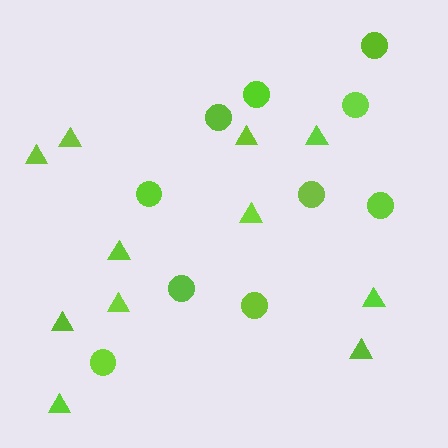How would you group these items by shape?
There are 2 groups: one group of triangles (11) and one group of circles (10).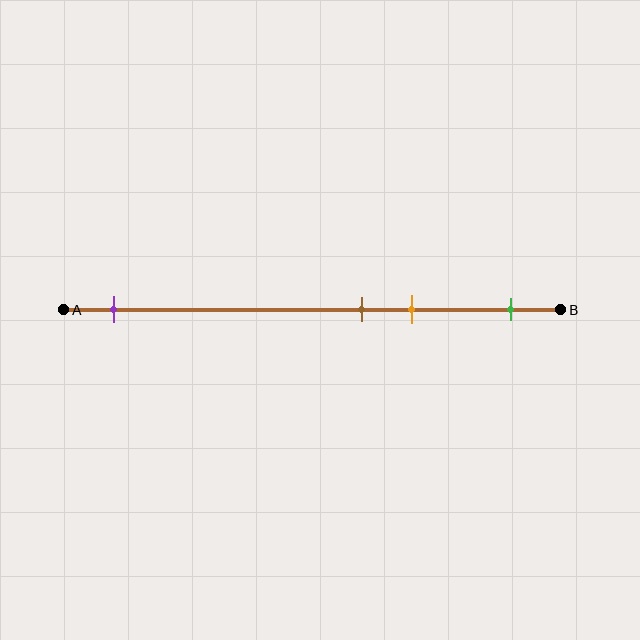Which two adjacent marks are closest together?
The brown and orange marks are the closest adjacent pair.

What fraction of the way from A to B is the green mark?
The green mark is approximately 90% (0.9) of the way from A to B.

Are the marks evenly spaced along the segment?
No, the marks are not evenly spaced.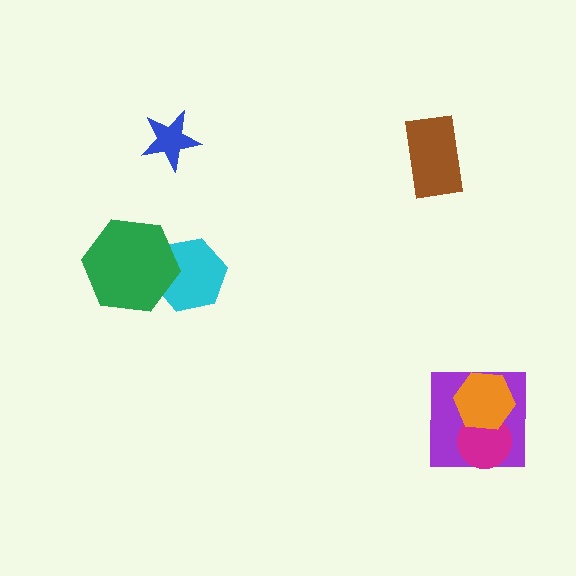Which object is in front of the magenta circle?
The orange hexagon is in front of the magenta circle.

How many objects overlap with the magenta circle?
2 objects overlap with the magenta circle.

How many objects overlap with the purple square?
2 objects overlap with the purple square.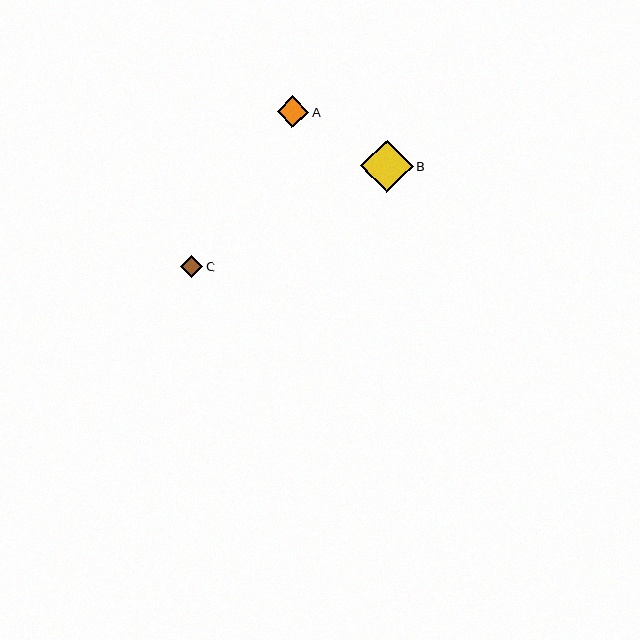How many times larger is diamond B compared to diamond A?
Diamond B is approximately 1.6 times the size of diamond A.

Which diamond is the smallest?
Diamond C is the smallest with a size of approximately 22 pixels.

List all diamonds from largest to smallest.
From largest to smallest: B, A, C.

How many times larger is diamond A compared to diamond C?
Diamond A is approximately 1.4 times the size of diamond C.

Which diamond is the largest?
Diamond B is the largest with a size of approximately 53 pixels.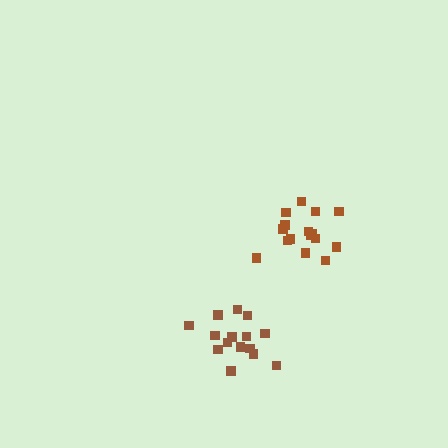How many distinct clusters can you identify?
There are 2 distinct clusters.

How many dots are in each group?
Group 1: 15 dots, Group 2: 16 dots (31 total).